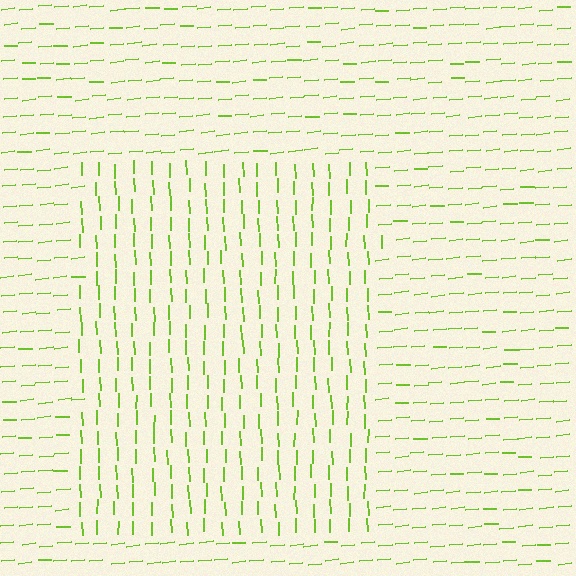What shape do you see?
I see a rectangle.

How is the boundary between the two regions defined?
The boundary is defined purely by a change in line orientation (approximately 87 degrees difference). All lines are the same color and thickness.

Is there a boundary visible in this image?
Yes, there is a texture boundary formed by a change in line orientation.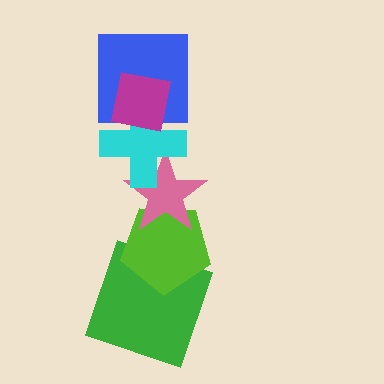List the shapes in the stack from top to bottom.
From top to bottom: the magenta square, the blue square, the cyan cross, the pink star, the lime pentagon, the green square.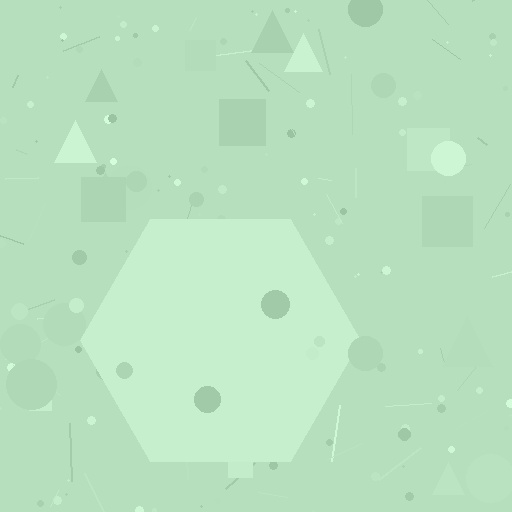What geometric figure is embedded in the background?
A hexagon is embedded in the background.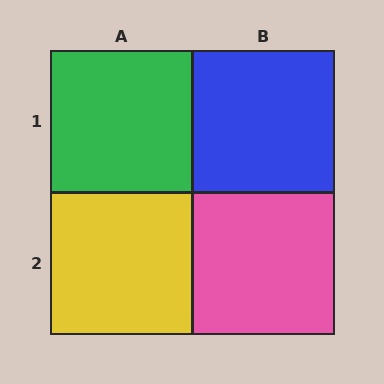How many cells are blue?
1 cell is blue.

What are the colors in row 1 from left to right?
Green, blue.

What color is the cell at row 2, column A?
Yellow.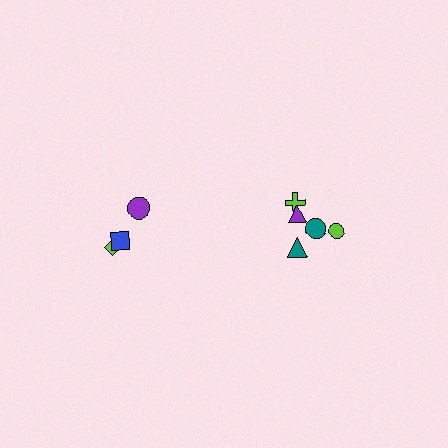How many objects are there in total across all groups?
There are 8 objects.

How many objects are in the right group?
There are 5 objects.